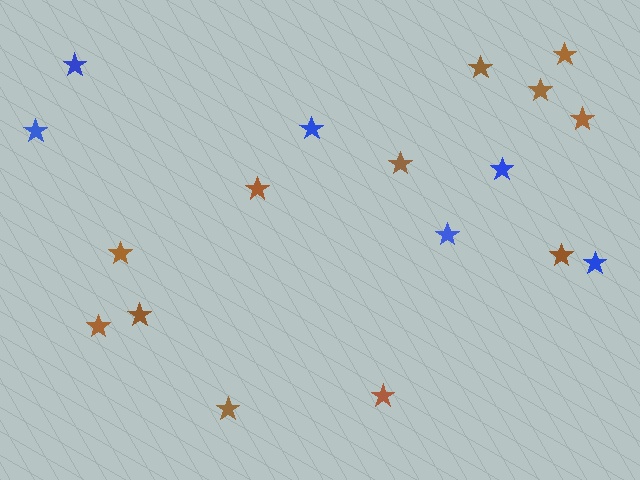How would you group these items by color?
There are 2 groups: one group of brown stars (12) and one group of blue stars (6).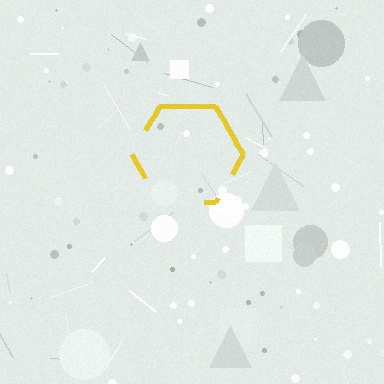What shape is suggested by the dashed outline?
The dashed outline suggests a hexagon.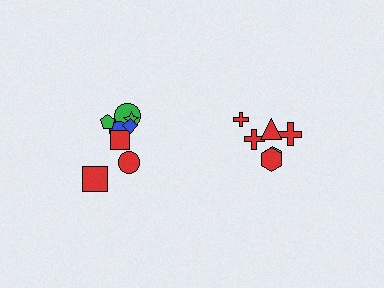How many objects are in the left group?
There are 8 objects.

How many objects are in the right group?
There are 6 objects.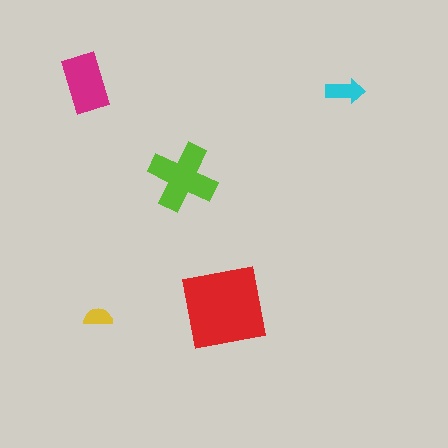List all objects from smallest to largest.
The yellow semicircle, the cyan arrow, the magenta rectangle, the lime cross, the red square.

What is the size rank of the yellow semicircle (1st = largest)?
5th.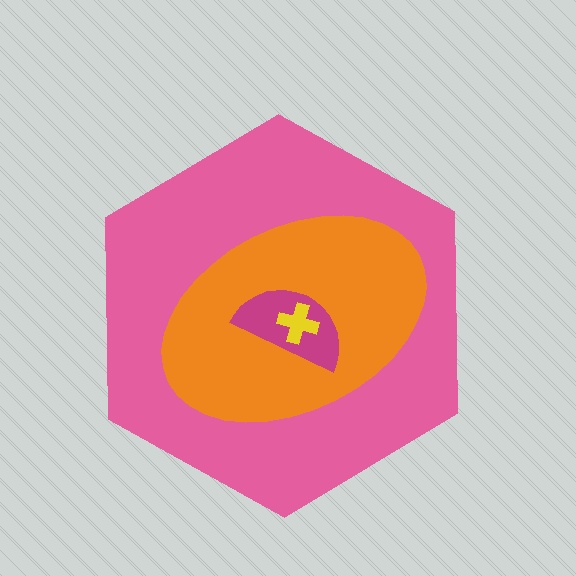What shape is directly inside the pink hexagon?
The orange ellipse.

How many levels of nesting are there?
4.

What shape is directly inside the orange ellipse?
The magenta semicircle.